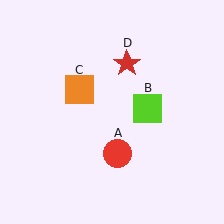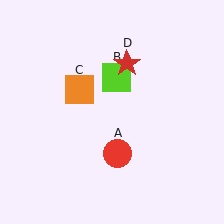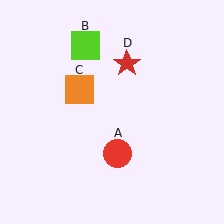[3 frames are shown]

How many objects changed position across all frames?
1 object changed position: lime square (object B).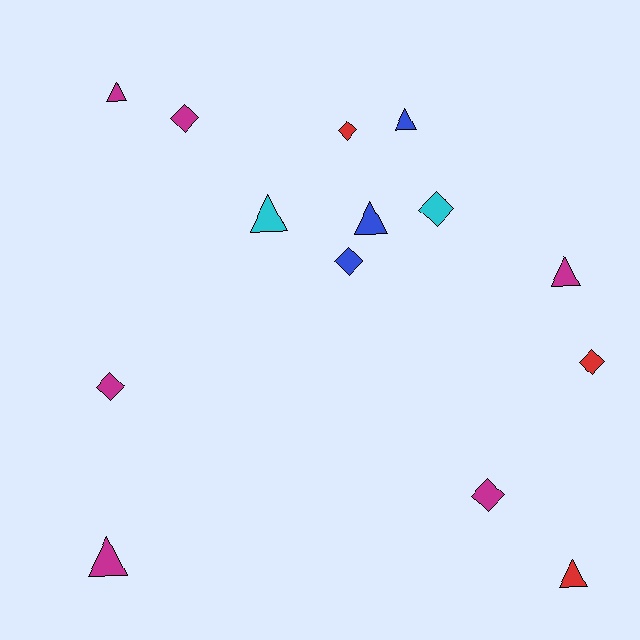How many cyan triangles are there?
There is 1 cyan triangle.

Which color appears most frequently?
Magenta, with 6 objects.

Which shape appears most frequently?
Diamond, with 7 objects.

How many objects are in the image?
There are 14 objects.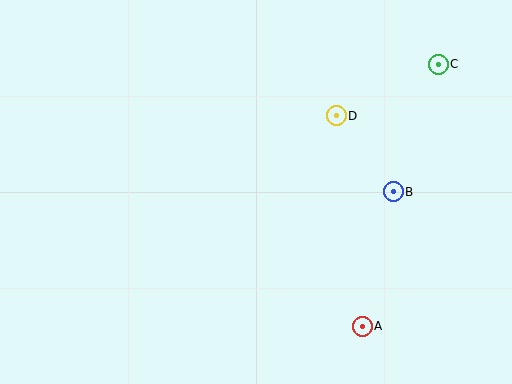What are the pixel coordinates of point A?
Point A is at (362, 326).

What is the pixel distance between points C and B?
The distance between C and B is 135 pixels.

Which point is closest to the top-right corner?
Point C is closest to the top-right corner.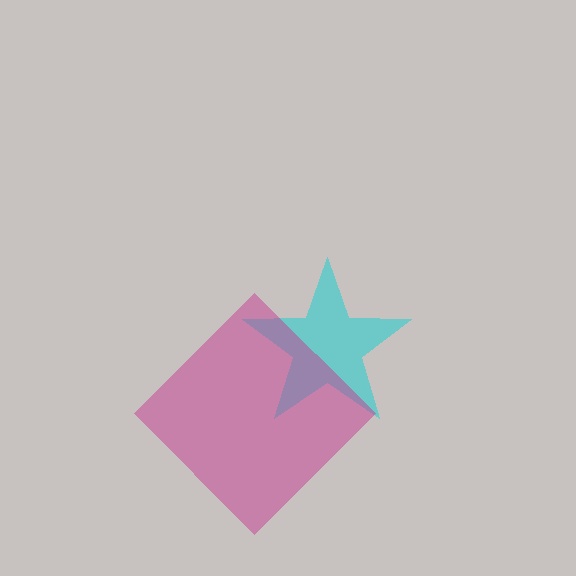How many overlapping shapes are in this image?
There are 2 overlapping shapes in the image.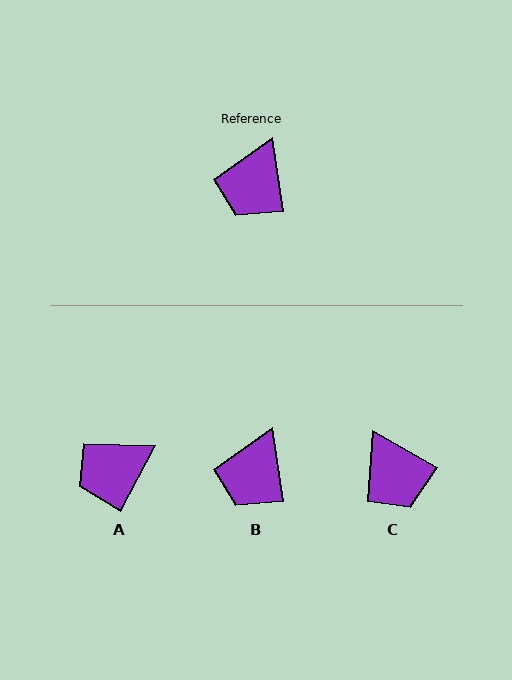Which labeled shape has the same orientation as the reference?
B.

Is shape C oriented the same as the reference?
No, it is off by about 51 degrees.